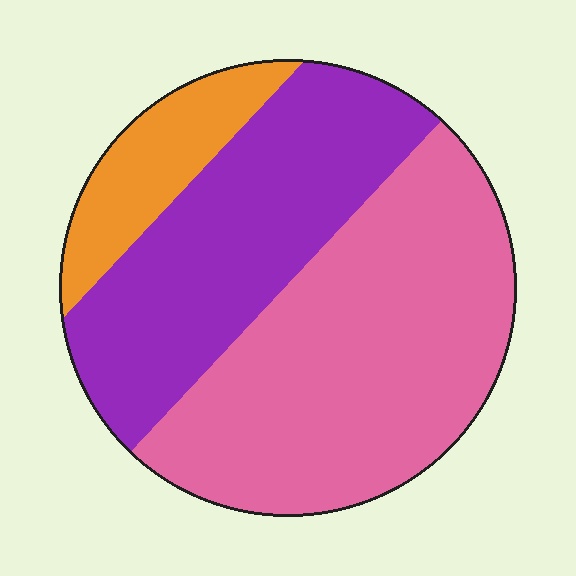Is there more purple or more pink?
Pink.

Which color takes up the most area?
Pink, at roughly 50%.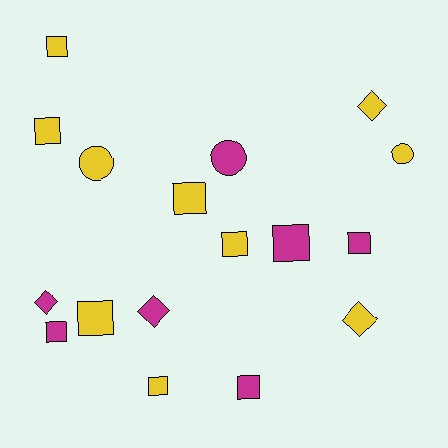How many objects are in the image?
There are 17 objects.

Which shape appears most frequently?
Square, with 10 objects.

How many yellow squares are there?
There are 6 yellow squares.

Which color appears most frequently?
Yellow, with 10 objects.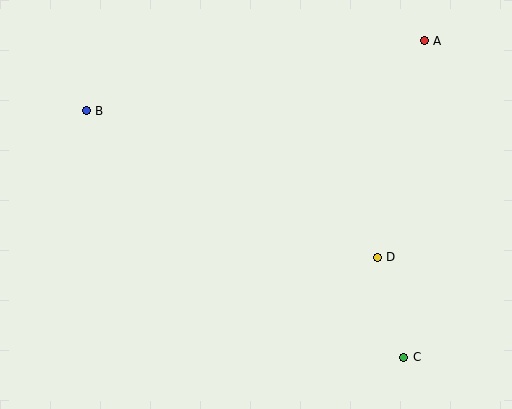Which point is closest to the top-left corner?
Point B is closest to the top-left corner.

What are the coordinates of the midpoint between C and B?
The midpoint between C and B is at (245, 234).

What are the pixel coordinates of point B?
Point B is at (86, 111).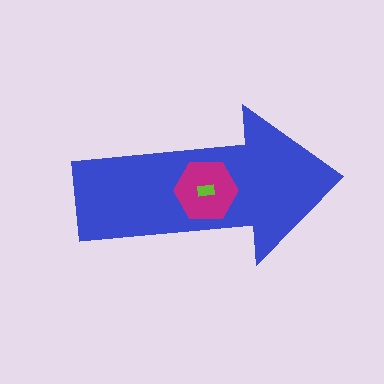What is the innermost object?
The lime rectangle.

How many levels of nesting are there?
3.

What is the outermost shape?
The blue arrow.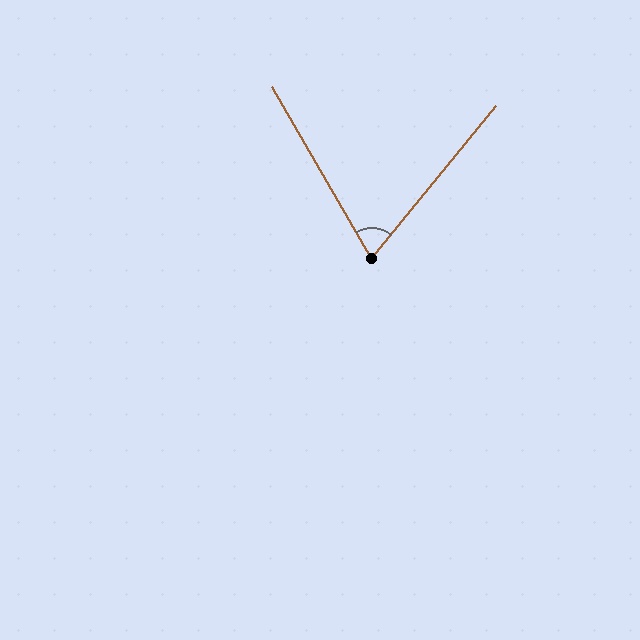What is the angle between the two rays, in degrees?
Approximately 70 degrees.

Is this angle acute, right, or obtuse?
It is acute.